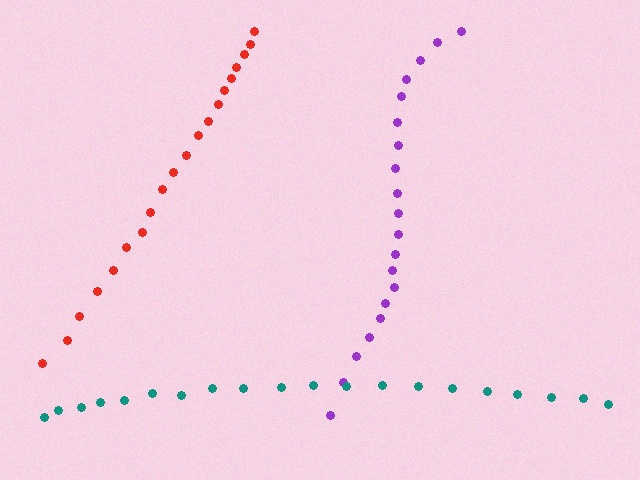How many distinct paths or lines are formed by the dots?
There are 3 distinct paths.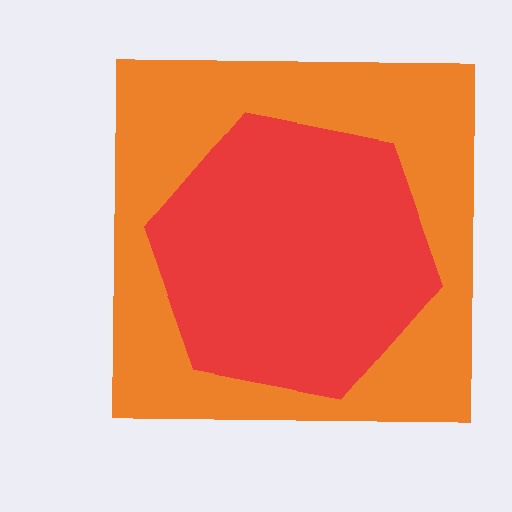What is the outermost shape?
The orange square.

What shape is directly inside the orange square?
The red hexagon.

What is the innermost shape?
The red hexagon.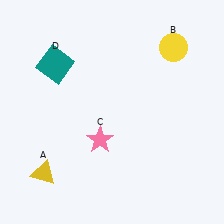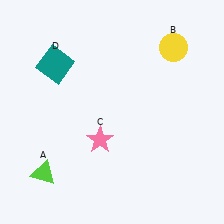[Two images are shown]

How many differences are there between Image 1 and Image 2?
There is 1 difference between the two images.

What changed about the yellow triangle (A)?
In Image 1, A is yellow. In Image 2, it changed to lime.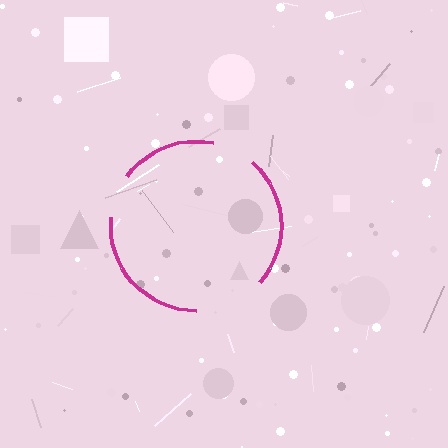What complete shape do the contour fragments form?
The contour fragments form a circle.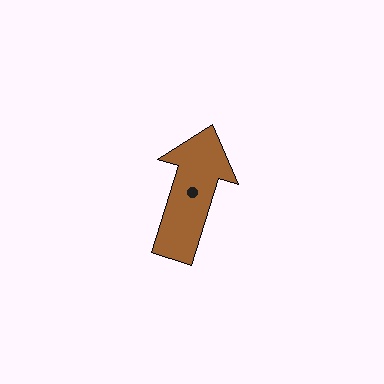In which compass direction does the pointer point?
North.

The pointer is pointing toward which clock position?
Roughly 1 o'clock.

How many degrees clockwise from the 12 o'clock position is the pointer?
Approximately 17 degrees.